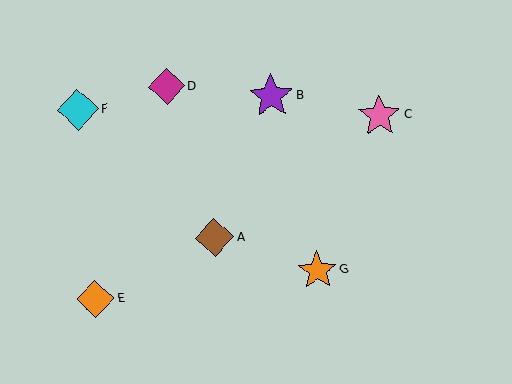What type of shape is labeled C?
Shape C is a pink star.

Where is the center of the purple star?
The center of the purple star is at (271, 96).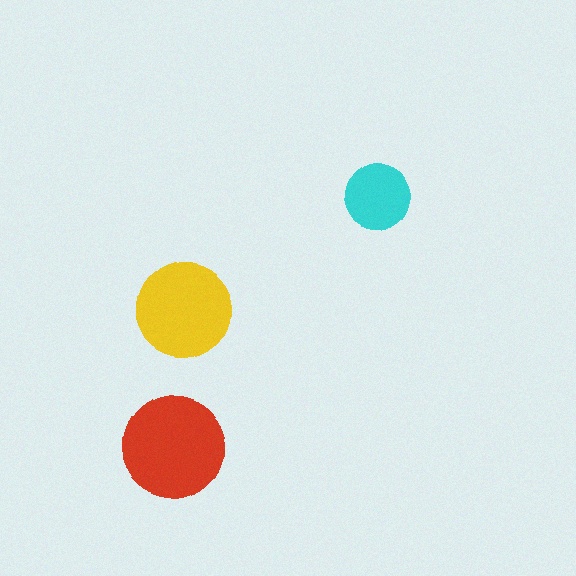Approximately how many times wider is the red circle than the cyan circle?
About 1.5 times wider.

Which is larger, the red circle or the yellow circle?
The red one.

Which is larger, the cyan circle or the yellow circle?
The yellow one.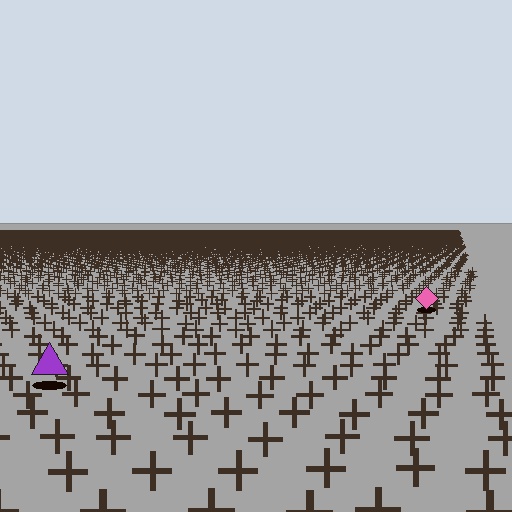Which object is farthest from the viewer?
The pink diamond is farthest from the viewer. It appears smaller and the ground texture around it is denser.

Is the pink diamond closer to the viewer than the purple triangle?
No. The purple triangle is closer — you can tell from the texture gradient: the ground texture is coarser near it.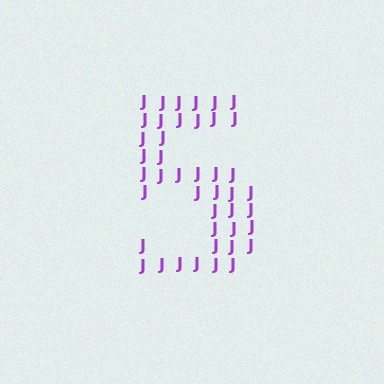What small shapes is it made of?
It is made of small letter J's.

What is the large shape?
The large shape is the digit 5.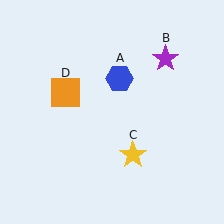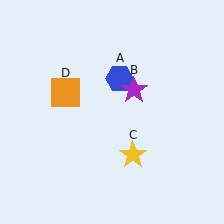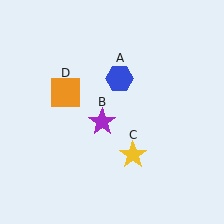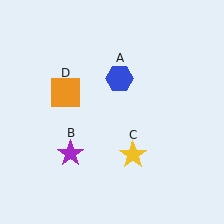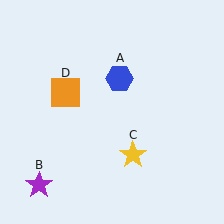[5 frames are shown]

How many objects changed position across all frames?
1 object changed position: purple star (object B).